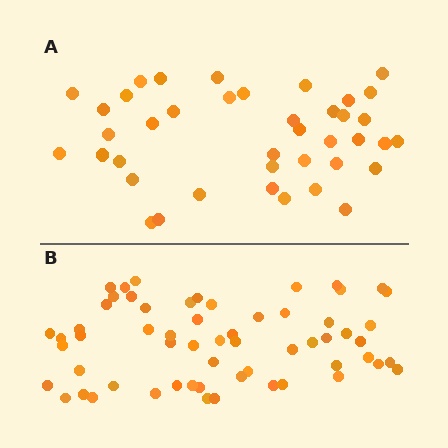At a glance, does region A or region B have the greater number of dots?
Region B (the bottom region) has more dots.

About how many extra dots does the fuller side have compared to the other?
Region B has approximately 20 more dots than region A.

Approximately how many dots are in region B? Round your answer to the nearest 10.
About 60 dots.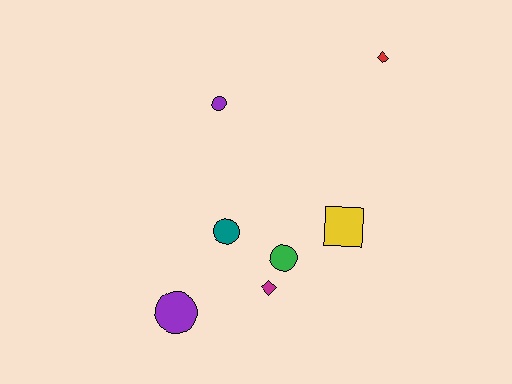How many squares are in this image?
There is 1 square.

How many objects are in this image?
There are 7 objects.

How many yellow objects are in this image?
There is 1 yellow object.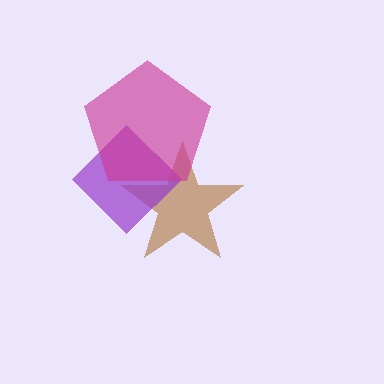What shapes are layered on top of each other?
The layered shapes are: a brown star, a purple diamond, a magenta pentagon.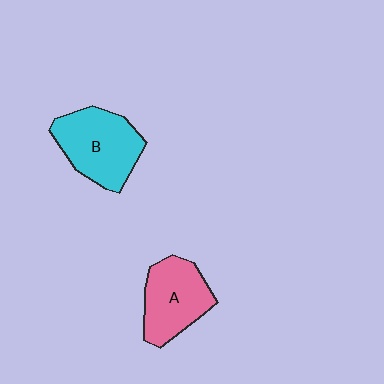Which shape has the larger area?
Shape B (cyan).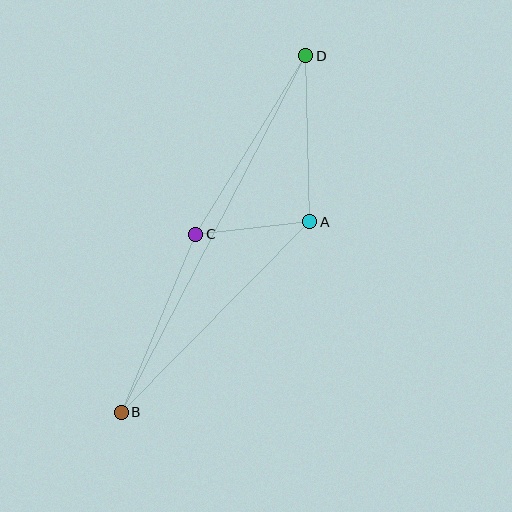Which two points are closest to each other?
Points A and C are closest to each other.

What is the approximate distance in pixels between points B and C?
The distance between B and C is approximately 192 pixels.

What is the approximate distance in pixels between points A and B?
The distance between A and B is approximately 268 pixels.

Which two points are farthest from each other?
Points B and D are farthest from each other.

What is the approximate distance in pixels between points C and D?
The distance between C and D is approximately 210 pixels.